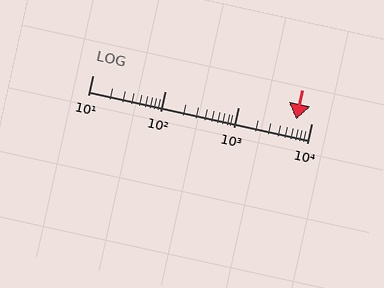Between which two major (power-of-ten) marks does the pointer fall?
The pointer is between 1000 and 10000.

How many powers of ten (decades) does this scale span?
The scale spans 3 decades, from 10 to 10000.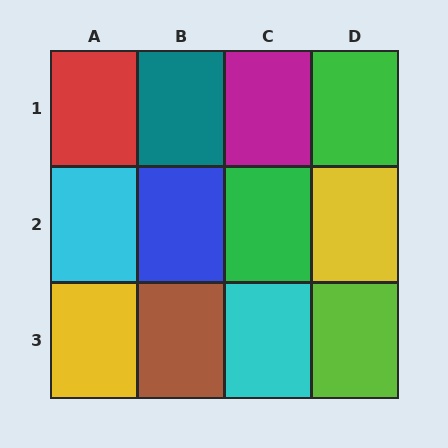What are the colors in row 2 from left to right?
Cyan, blue, green, yellow.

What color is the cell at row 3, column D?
Lime.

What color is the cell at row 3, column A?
Yellow.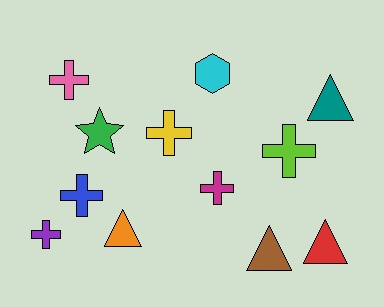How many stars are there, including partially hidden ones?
There is 1 star.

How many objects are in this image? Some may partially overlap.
There are 12 objects.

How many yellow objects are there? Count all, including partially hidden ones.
There is 1 yellow object.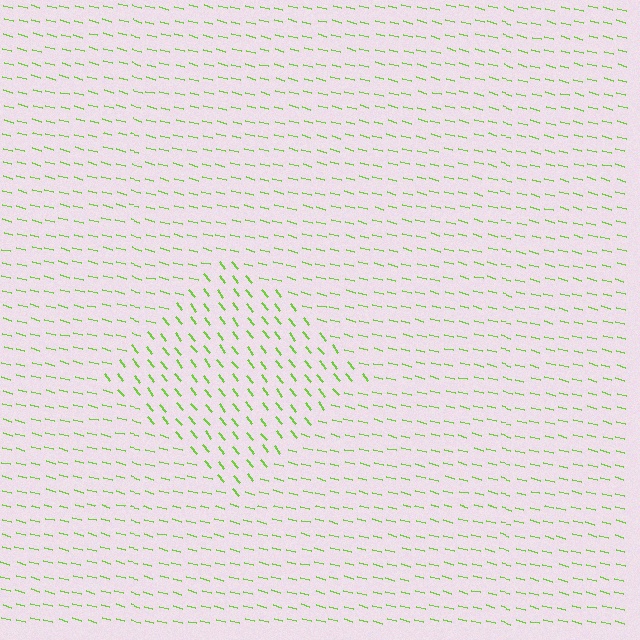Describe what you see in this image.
The image is filled with small lime line segments. A diamond region in the image has lines oriented differently from the surrounding lines, creating a visible texture boundary.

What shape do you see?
I see a diamond.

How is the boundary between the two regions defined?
The boundary is defined purely by a change in line orientation (approximately 37 degrees difference). All lines are the same color and thickness.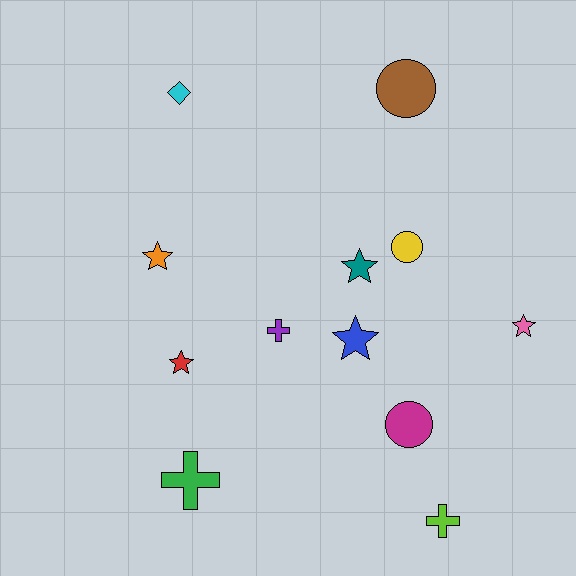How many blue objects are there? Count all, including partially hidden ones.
There is 1 blue object.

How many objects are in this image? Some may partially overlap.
There are 12 objects.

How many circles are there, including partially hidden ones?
There are 3 circles.